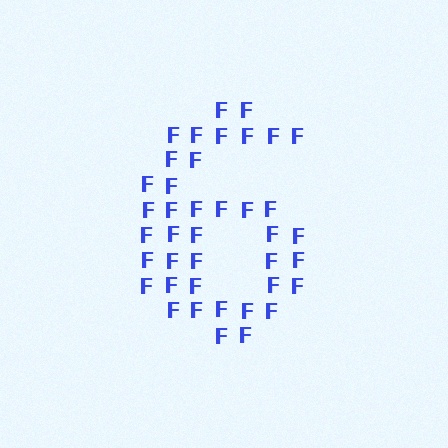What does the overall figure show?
The overall figure shows the digit 6.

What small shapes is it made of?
It is made of small letter F's.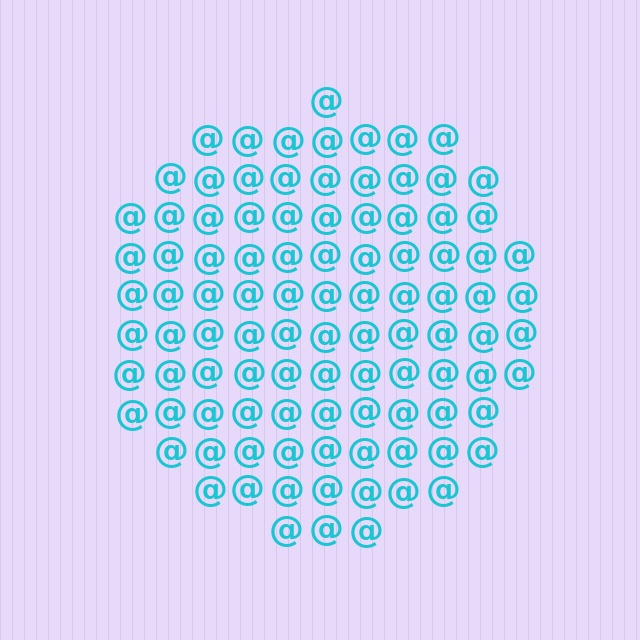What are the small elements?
The small elements are at signs.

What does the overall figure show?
The overall figure shows a circle.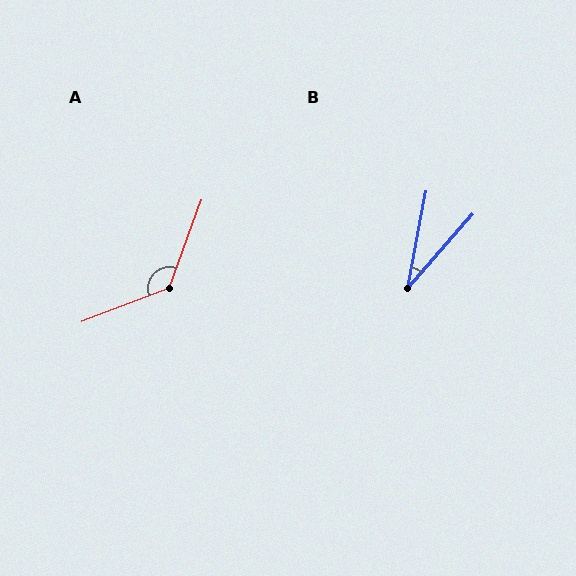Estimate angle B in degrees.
Approximately 31 degrees.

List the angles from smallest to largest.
B (31°), A (132°).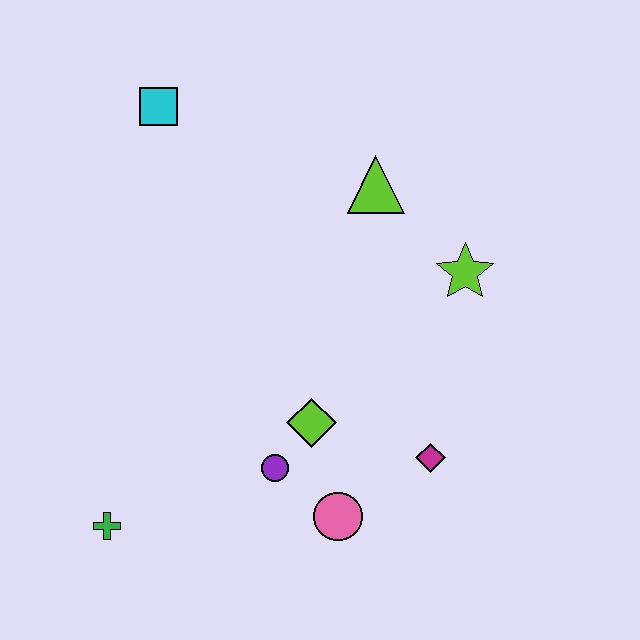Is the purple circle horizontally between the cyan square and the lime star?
Yes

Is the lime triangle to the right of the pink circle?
Yes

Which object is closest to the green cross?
The purple circle is closest to the green cross.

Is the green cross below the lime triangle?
Yes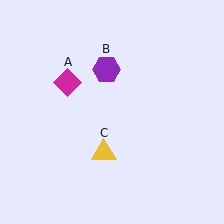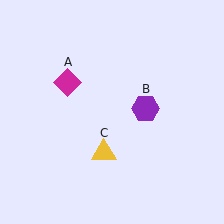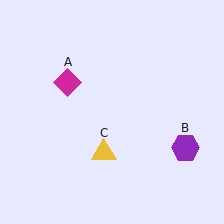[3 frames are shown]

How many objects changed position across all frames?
1 object changed position: purple hexagon (object B).